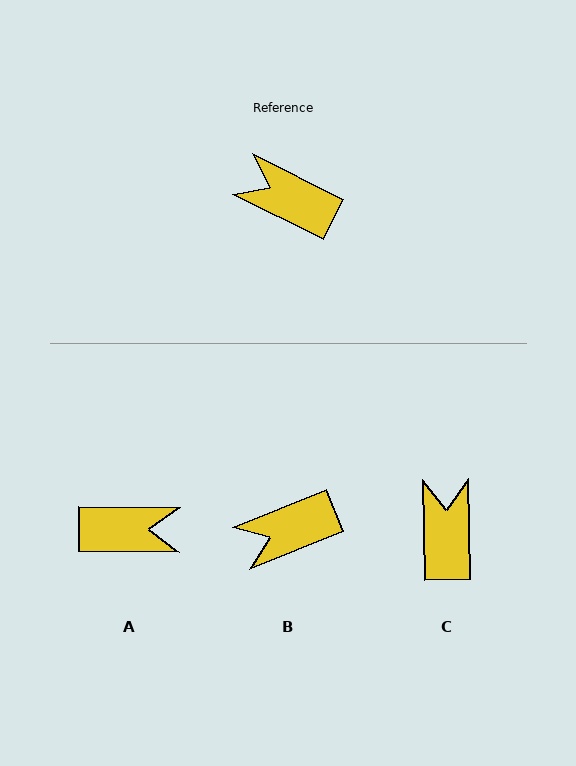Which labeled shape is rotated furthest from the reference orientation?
A, about 154 degrees away.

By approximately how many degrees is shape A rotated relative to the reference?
Approximately 154 degrees clockwise.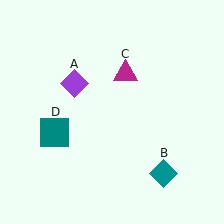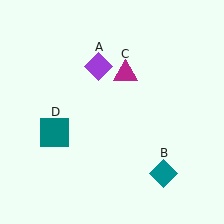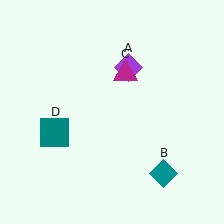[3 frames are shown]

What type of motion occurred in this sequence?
The purple diamond (object A) rotated clockwise around the center of the scene.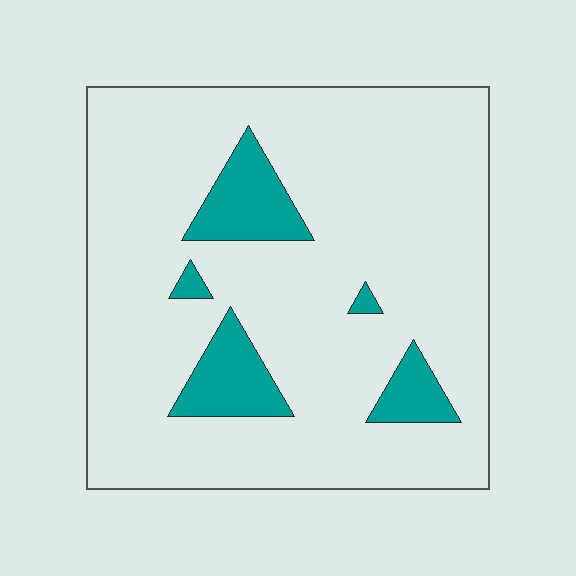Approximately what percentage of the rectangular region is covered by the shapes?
Approximately 15%.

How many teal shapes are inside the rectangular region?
5.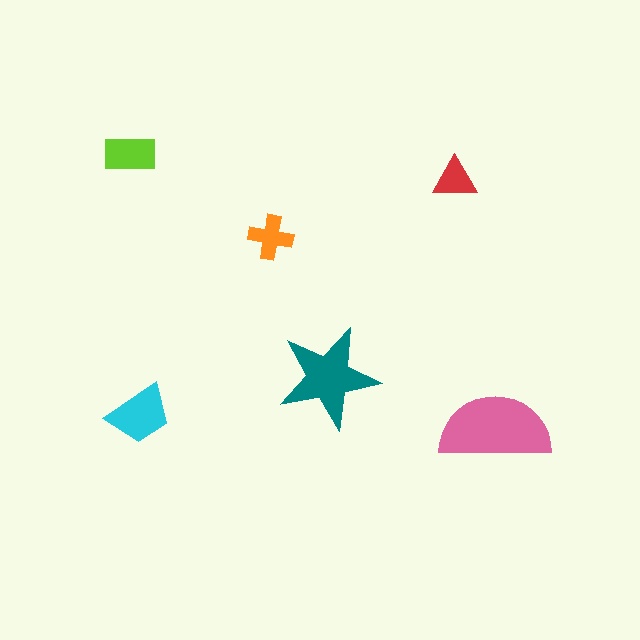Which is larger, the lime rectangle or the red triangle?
The lime rectangle.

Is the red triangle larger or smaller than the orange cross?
Smaller.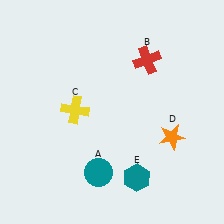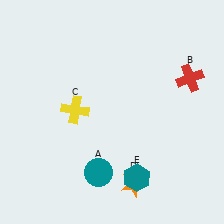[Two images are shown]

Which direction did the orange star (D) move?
The orange star (D) moved down.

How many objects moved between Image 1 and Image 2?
2 objects moved between the two images.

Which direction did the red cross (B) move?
The red cross (B) moved right.